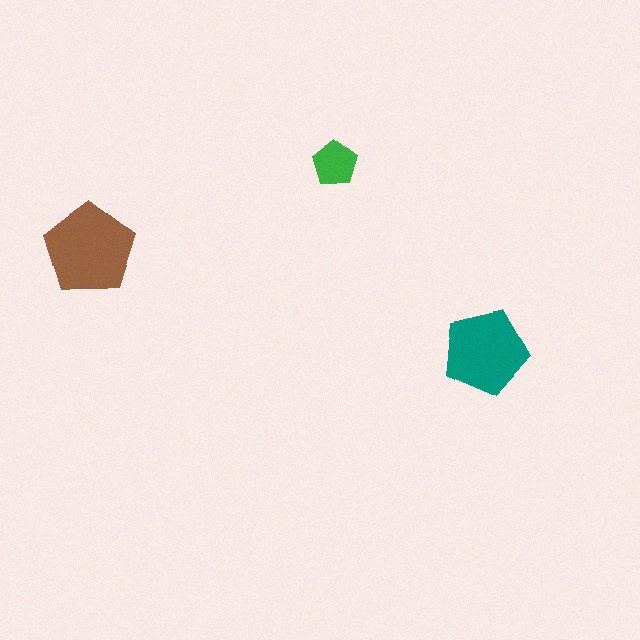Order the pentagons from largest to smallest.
the brown one, the teal one, the green one.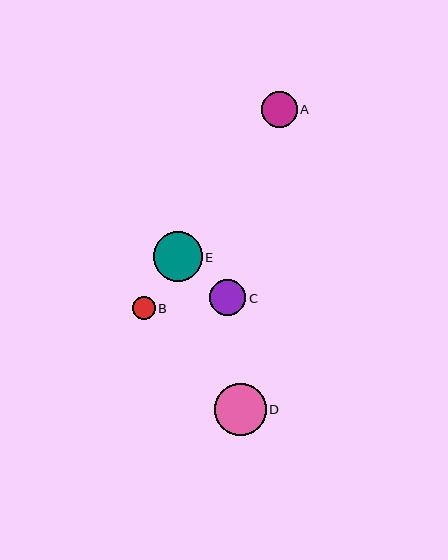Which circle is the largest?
Circle D is the largest with a size of approximately 52 pixels.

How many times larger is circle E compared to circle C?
Circle E is approximately 1.4 times the size of circle C.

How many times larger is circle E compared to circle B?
Circle E is approximately 2.1 times the size of circle B.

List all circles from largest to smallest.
From largest to smallest: D, E, C, A, B.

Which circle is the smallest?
Circle B is the smallest with a size of approximately 23 pixels.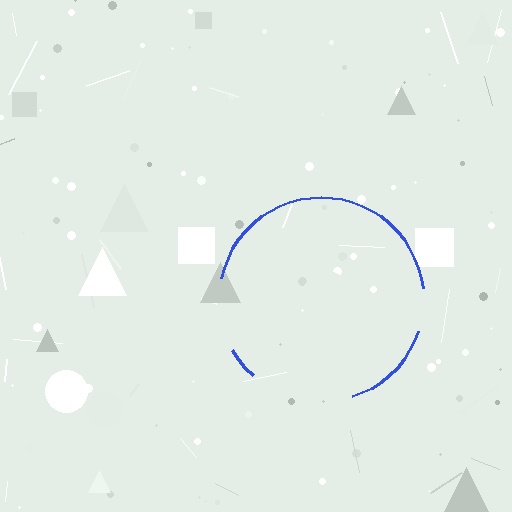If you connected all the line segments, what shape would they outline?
They would outline a circle.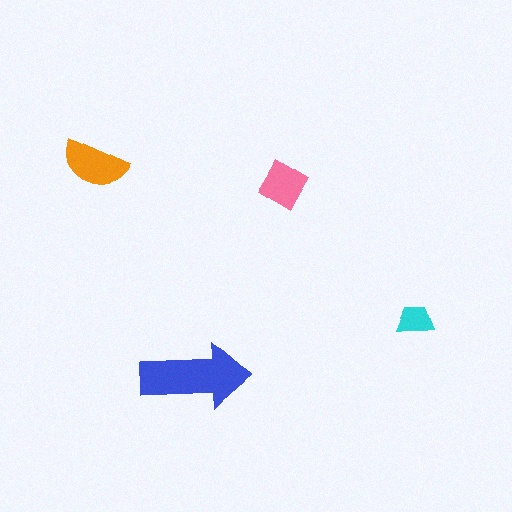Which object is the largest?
The blue arrow.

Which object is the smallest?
The cyan trapezoid.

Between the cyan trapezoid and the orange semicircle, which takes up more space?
The orange semicircle.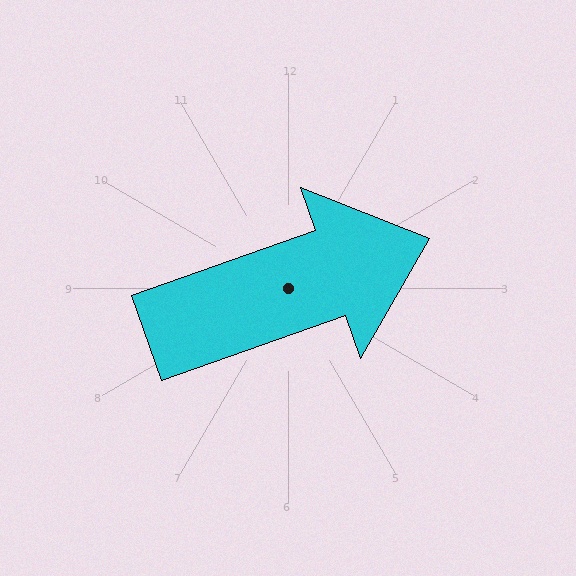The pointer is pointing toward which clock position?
Roughly 2 o'clock.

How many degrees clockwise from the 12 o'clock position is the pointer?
Approximately 71 degrees.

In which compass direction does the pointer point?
East.